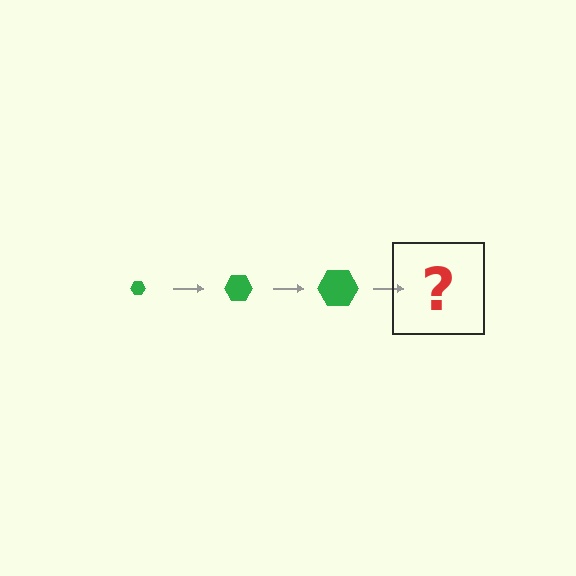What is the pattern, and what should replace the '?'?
The pattern is that the hexagon gets progressively larger each step. The '?' should be a green hexagon, larger than the previous one.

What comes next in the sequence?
The next element should be a green hexagon, larger than the previous one.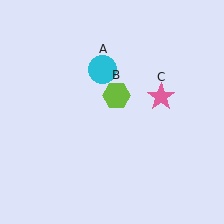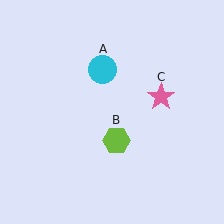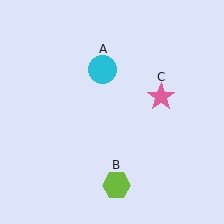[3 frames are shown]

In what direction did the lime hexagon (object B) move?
The lime hexagon (object B) moved down.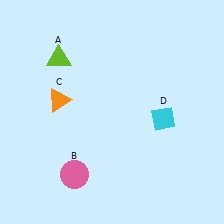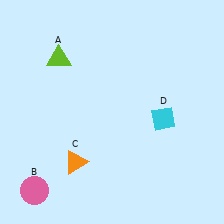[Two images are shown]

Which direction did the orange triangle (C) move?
The orange triangle (C) moved down.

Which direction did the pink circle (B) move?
The pink circle (B) moved left.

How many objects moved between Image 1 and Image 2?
2 objects moved between the two images.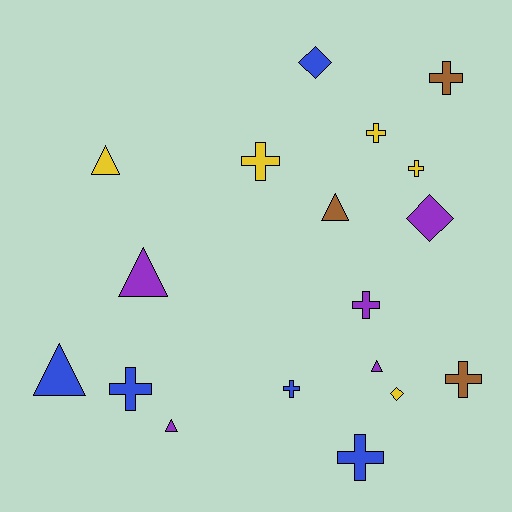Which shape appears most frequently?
Cross, with 9 objects.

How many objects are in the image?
There are 18 objects.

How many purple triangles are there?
There are 3 purple triangles.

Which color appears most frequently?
Blue, with 5 objects.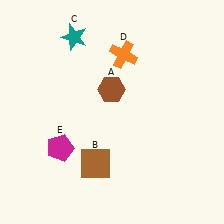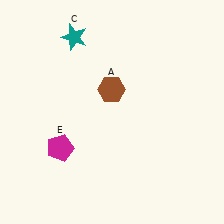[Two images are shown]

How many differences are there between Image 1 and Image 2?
There are 2 differences between the two images.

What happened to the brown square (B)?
The brown square (B) was removed in Image 2. It was in the bottom-left area of Image 1.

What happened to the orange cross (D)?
The orange cross (D) was removed in Image 2. It was in the top-right area of Image 1.